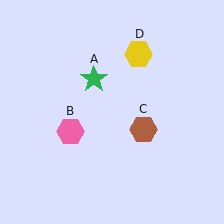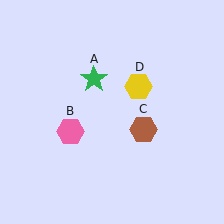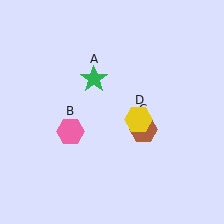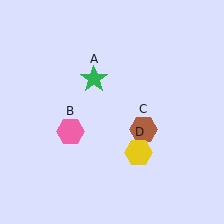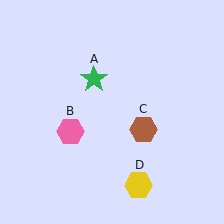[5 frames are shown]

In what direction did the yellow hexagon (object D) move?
The yellow hexagon (object D) moved down.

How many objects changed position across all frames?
1 object changed position: yellow hexagon (object D).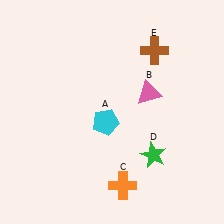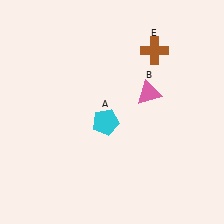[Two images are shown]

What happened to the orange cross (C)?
The orange cross (C) was removed in Image 2. It was in the bottom-right area of Image 1.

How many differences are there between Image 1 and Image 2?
There are 2 differences between the two images.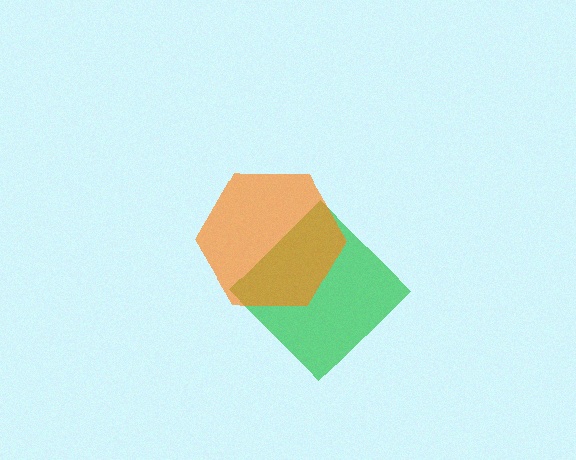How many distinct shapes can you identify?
There are 2 distinct shapes: a green diamond, an orange hexagon.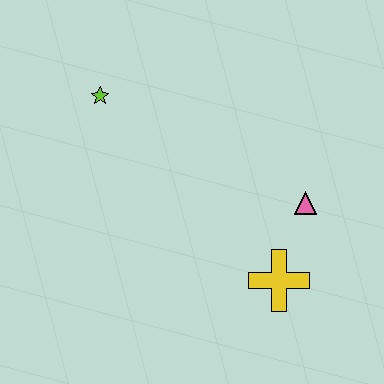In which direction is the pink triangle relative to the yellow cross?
The pink triangle is above the yellow cross.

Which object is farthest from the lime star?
The yellow cross is farthest from the lime star.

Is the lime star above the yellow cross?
Yes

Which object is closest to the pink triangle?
The yellow cross is closest to the pink triangle.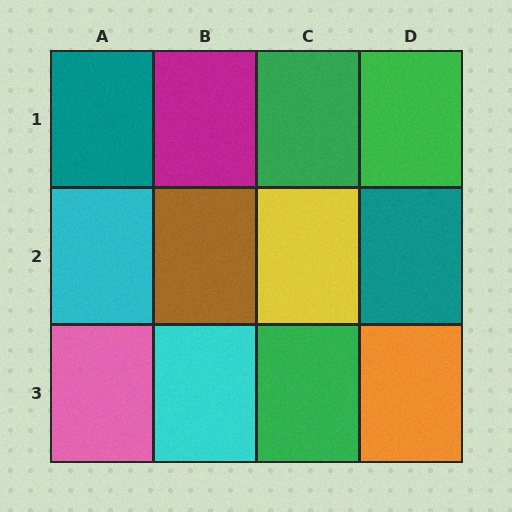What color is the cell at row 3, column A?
Pink.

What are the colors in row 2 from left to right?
Cyan, brown, yellow, teal.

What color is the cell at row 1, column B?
Magenta.